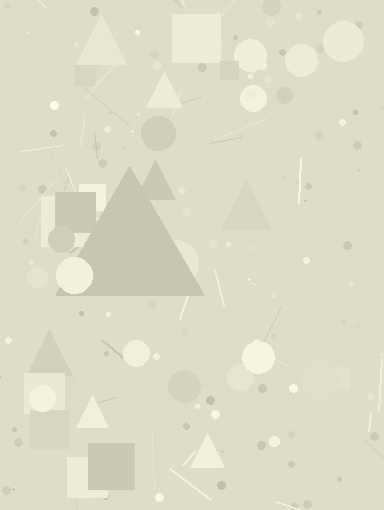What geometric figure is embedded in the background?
A triangle is embedded in the background.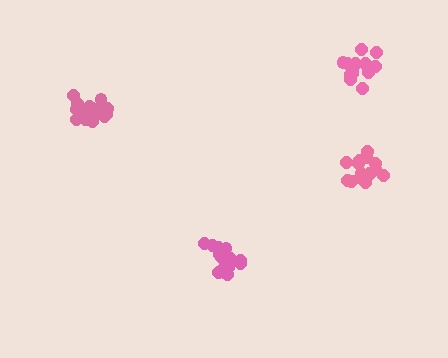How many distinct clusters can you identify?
There are 4 distinct clusters.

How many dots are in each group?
Group 1: 17 dots, Group 2: 18 dots, Group 3: 15 dots, Group 4: 18 dots (68 total).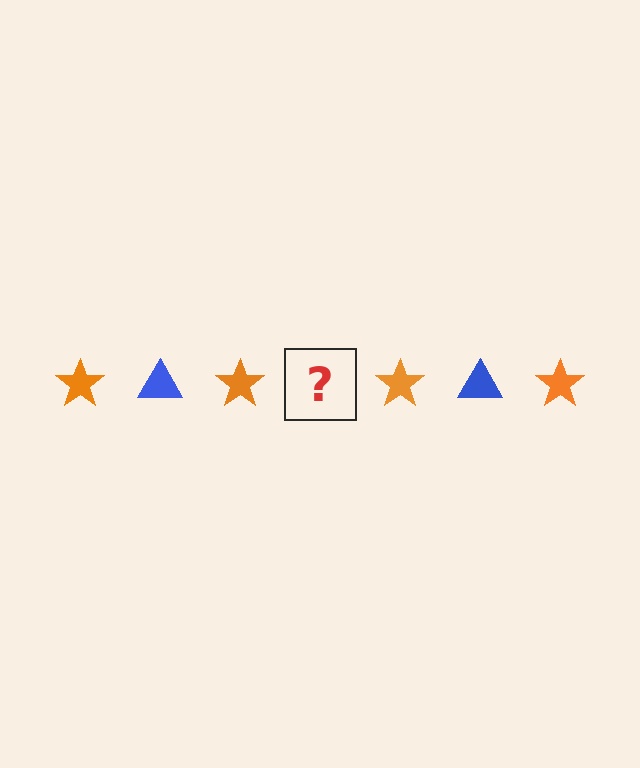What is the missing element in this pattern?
The missing element is a blue triangle.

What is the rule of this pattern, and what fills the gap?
The rule is that the pattern alternates between orange star and blue triangle. The gap should be filled with a blue triangle.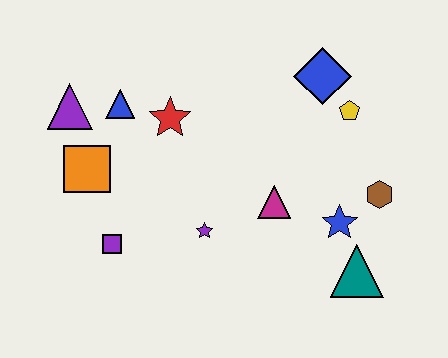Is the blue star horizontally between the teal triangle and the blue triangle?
Yes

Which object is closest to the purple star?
The magenta triangle is closest to the purple star.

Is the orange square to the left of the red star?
Yes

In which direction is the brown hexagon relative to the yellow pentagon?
The brown hexagon is below the yellow pentagon.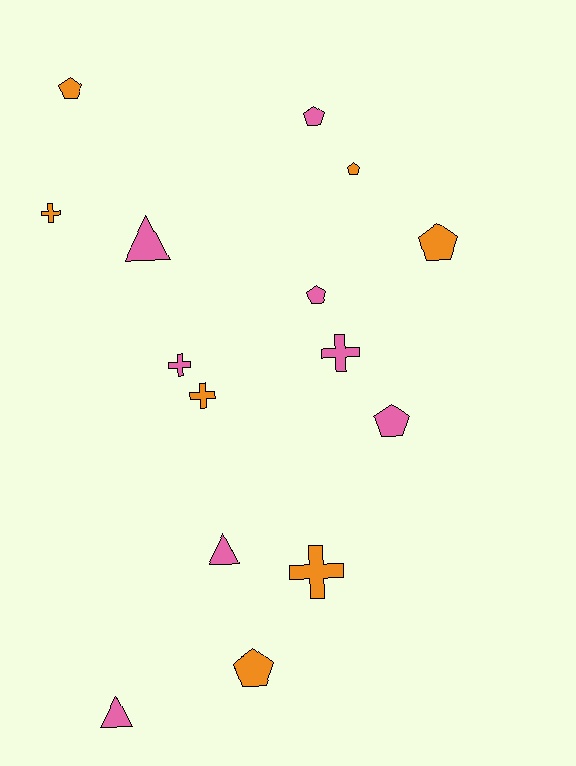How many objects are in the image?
There are 15 objects.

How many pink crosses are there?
There are 2 pink crosses.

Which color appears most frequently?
Pink, with 8 objects.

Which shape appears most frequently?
Pentagon, with 7 objects.